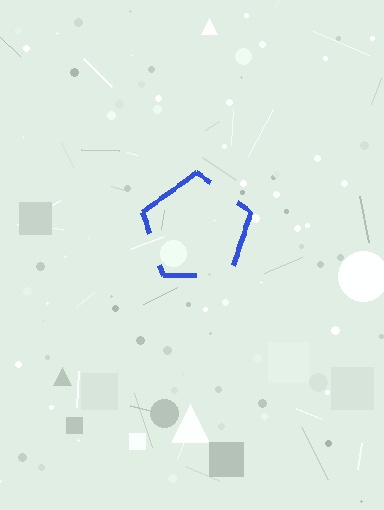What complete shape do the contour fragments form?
The contour fragments form a pentagon.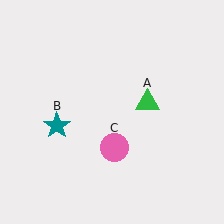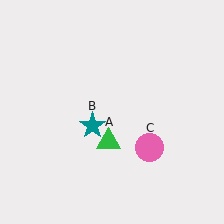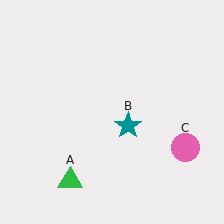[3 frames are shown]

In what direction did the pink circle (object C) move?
The pink circle (object C) moved right.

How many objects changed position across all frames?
3 objects changed position: green triangle (object A), teal star (object B), pink circle (object C).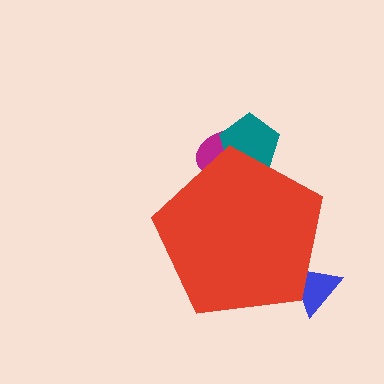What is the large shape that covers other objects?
A red pentagon.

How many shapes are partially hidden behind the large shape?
3 shapes are partially hidden.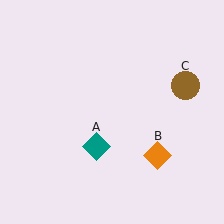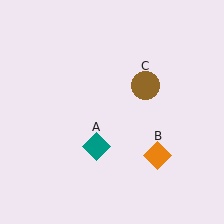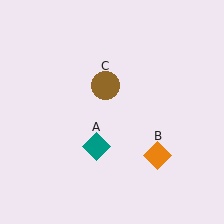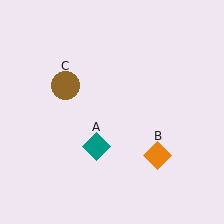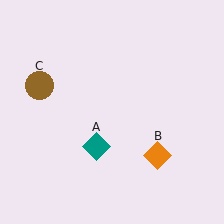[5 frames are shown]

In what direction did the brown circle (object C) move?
The brown circle (object C) moved left.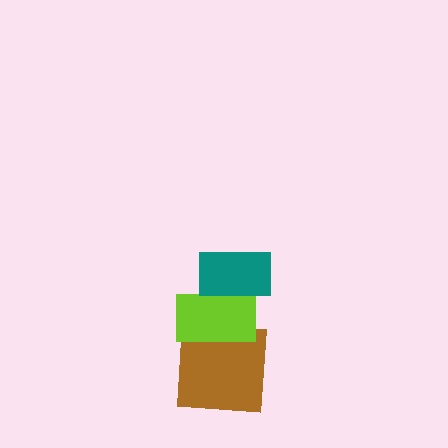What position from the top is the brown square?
The brown square is 3rd from the top.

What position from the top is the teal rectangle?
The teal rectangle is 1st from the top.